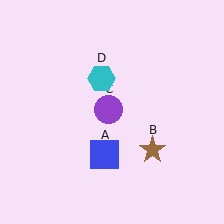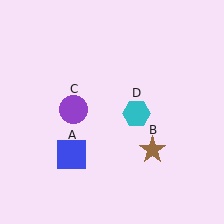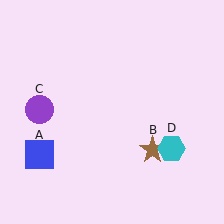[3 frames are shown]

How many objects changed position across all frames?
3 objects changed position: blue square (object A), purple circle (object C), cyan hexagon (object D).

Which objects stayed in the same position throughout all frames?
Brown star (object B) remained stationary.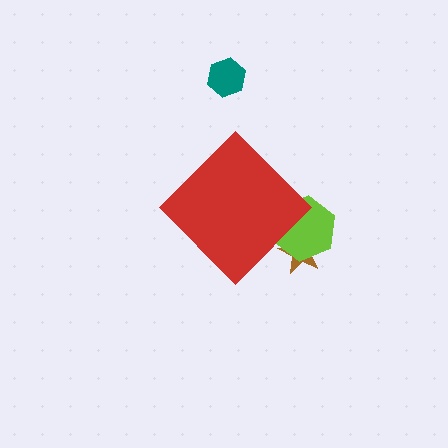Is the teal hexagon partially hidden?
No, the teal hexagon is fully visible.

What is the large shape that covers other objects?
A red diamond.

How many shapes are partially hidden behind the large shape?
2 shapes are partially hidden.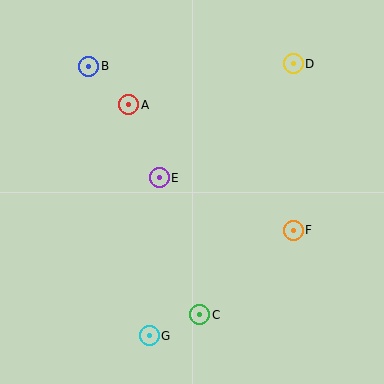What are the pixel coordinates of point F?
Point F is at (293, 230).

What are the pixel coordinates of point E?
Point E is at (159, 178).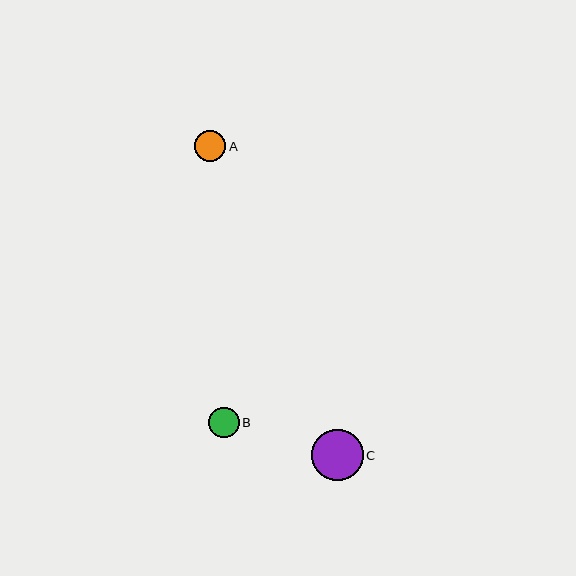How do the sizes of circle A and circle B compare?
Circle A and circle B are approximately the same size.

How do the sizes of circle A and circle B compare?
Circle A and circle B are approximately the same size.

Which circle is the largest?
Circle C is the largest with a size of approximately 52 pixels.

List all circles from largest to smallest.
From largest to smallest: C, A, B.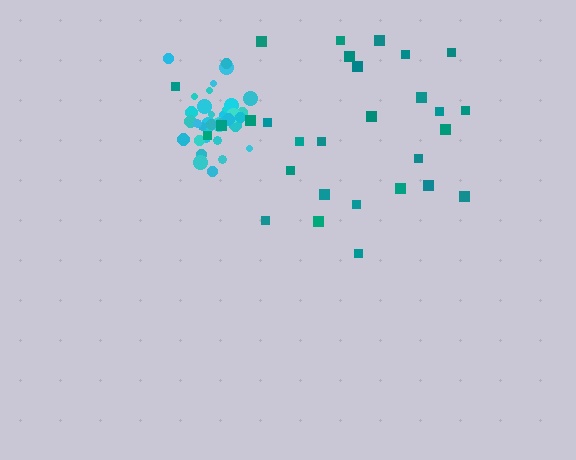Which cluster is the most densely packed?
Cyan.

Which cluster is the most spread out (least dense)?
Teal.